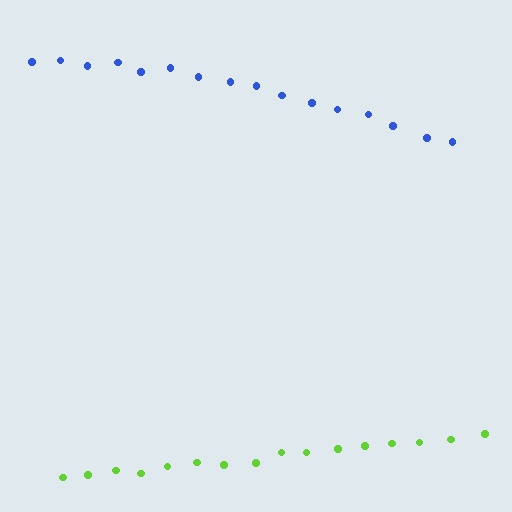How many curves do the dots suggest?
There are 2 distinct paths.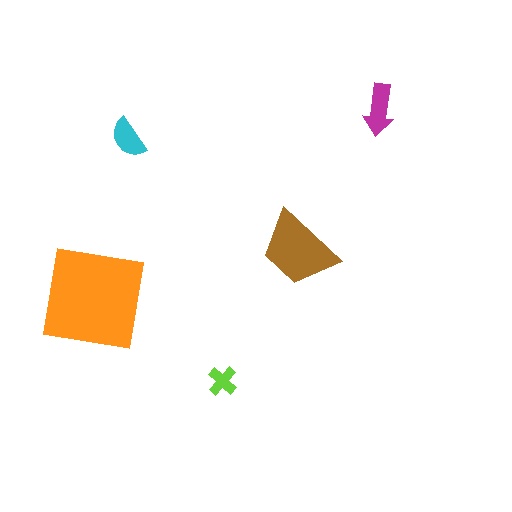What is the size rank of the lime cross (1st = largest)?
5th.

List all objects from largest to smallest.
The orange square, the brown trapezoid, the magenta arrow, the cyan semicircle, the lime cross.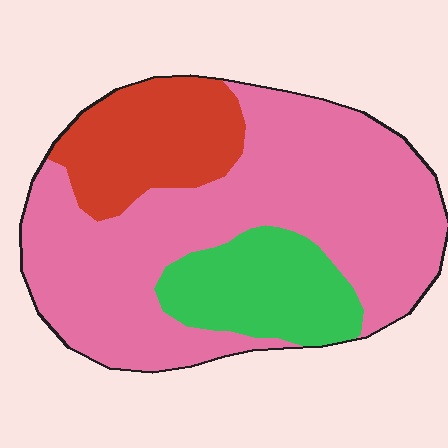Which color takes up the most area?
Pink, at roughly 65%.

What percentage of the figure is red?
Red takes up between a sixth and a third of the figure.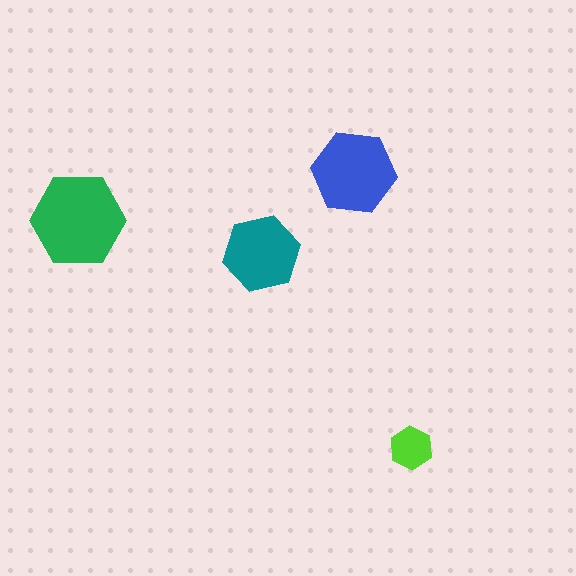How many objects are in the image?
There are 4 objects in the image.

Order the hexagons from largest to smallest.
the green one, the blue one, the teal one, the lime one.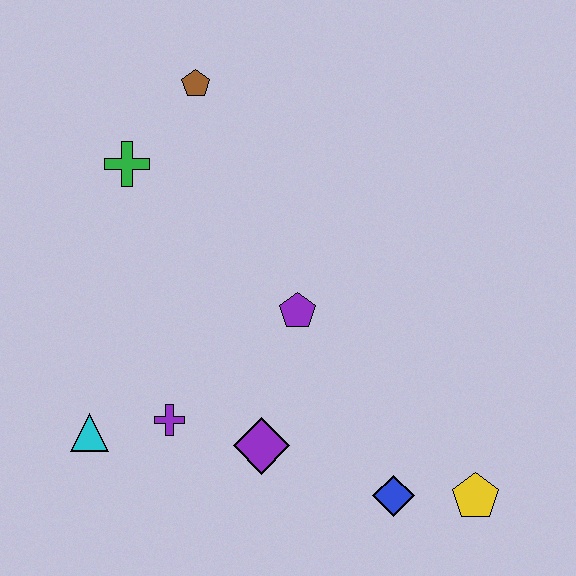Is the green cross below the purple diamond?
No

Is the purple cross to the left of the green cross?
No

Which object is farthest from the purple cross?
The brown pentagon is farthest from the purple cross.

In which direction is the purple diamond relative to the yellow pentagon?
The purple diamond is to the left of the yellow pentagon.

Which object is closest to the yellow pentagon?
The blue diamond is closest to the yellow pentagon.